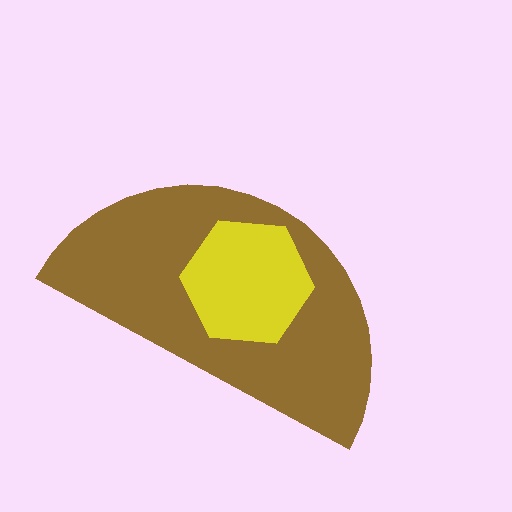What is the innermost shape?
The yellow hexagon.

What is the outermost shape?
The brown semicircle.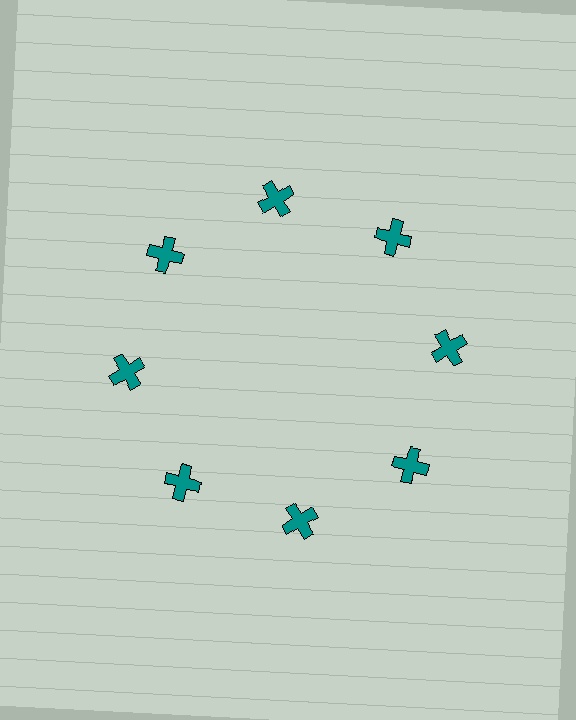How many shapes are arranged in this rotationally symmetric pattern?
There are 8 shapes, arranged in 8 groups of 1.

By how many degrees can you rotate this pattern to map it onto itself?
The pattern maps onto itself every 45 degrees of rotation.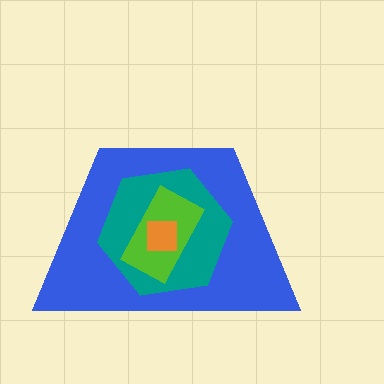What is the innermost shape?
The orange square.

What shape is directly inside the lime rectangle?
The orange square.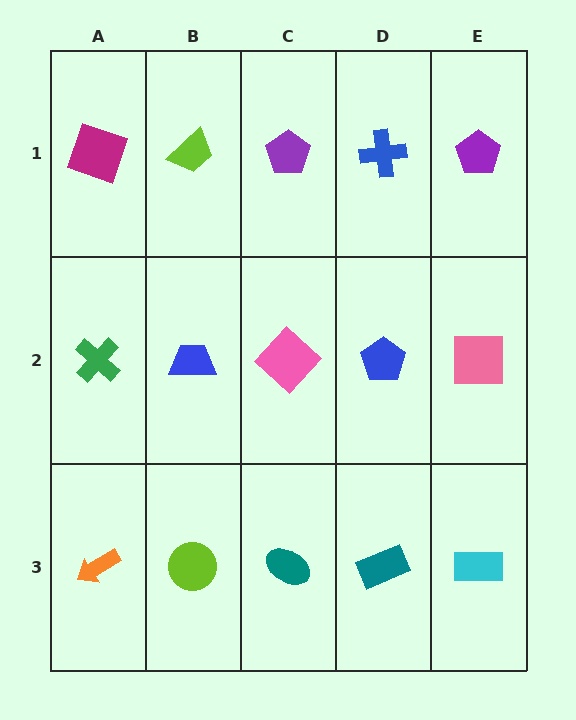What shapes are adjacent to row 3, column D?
A blue pentagon (row 2, column D), a teal ellipse (row 3, column C), a cyan rectangle (row 3, column E).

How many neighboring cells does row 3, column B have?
3.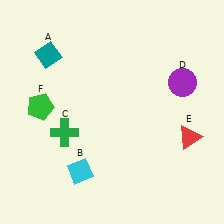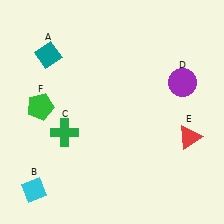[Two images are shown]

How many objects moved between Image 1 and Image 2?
1 object moved between the two images.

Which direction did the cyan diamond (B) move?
The cyan diamond (B) moved left.